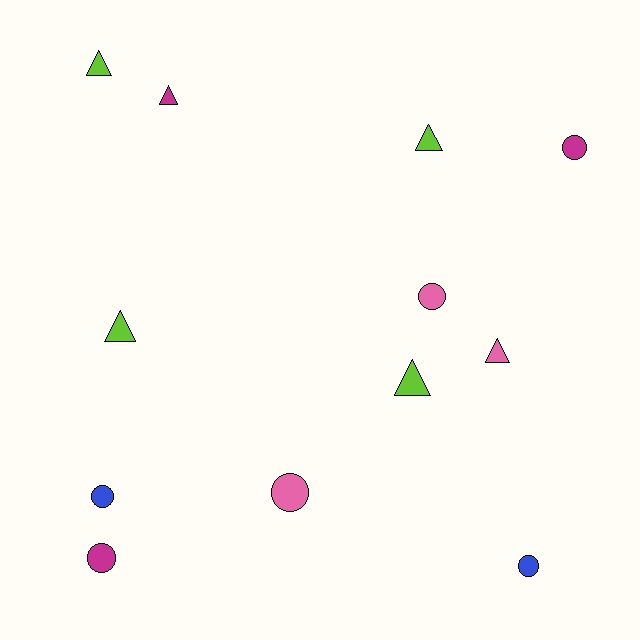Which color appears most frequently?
Lime, with 4 objects.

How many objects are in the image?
There are 12 objects.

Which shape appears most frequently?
Triangle, with 6 objects.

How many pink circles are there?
There are 2 pink circles.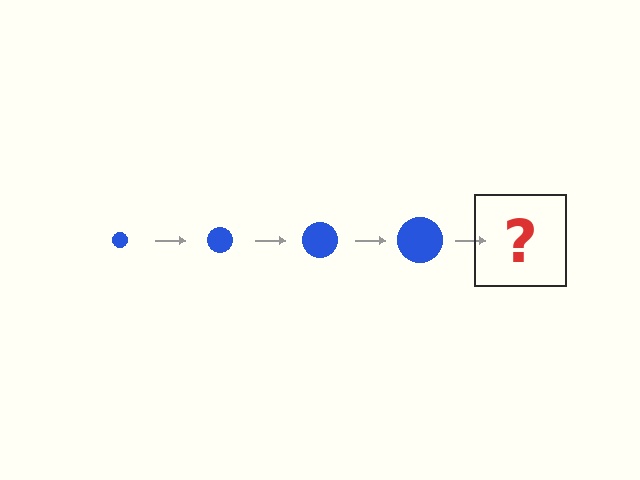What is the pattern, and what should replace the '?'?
The pattern is that the circle gets progressively larger each step. The '?' should be a blue circle, larger than the previous one.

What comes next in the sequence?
The next element should be a blue circle, larger than the previous one.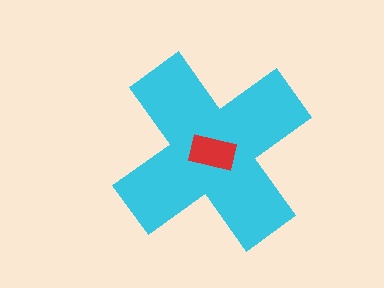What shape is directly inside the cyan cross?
The red rectangle.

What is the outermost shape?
The cyan cross.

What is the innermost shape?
The red rectangle.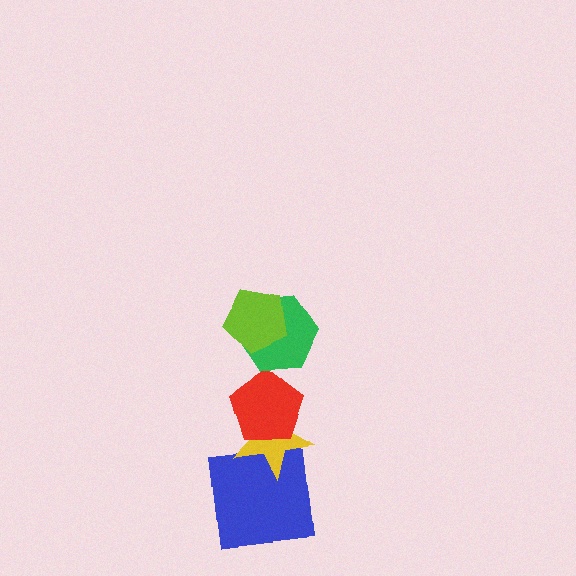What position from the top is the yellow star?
The yellow star is 4th from the top.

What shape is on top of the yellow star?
The red pentagon is on top of the yellow star.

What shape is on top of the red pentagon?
The green hexagon is on top of the red pentagon.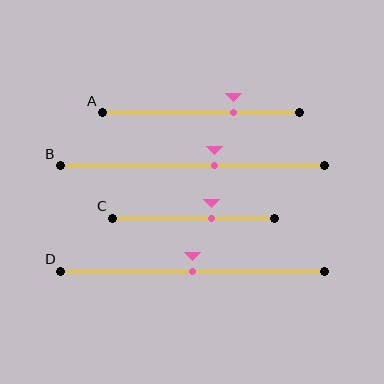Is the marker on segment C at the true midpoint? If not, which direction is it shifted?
No, the marker on segment C is shifted to the right by about 11% of the segment length.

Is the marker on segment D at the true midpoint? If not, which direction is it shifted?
Yes, the marker on segment D is at the true midpoint.